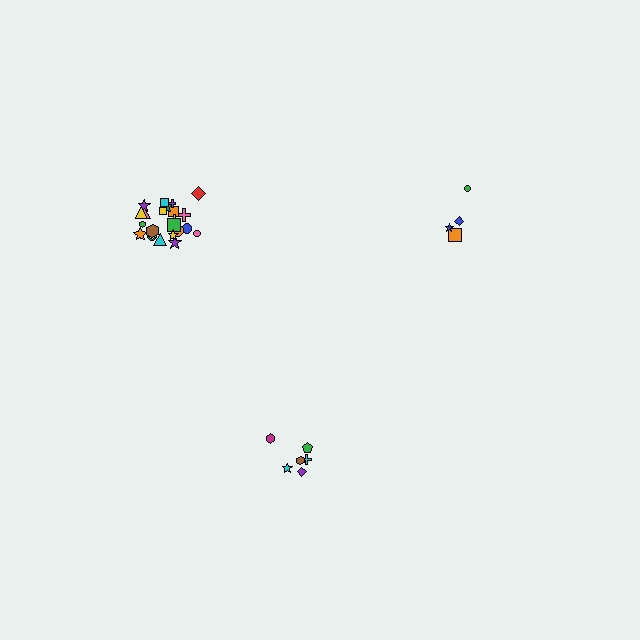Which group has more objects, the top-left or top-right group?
The top-left group.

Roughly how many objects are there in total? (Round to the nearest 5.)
Roughly 35 objects in total.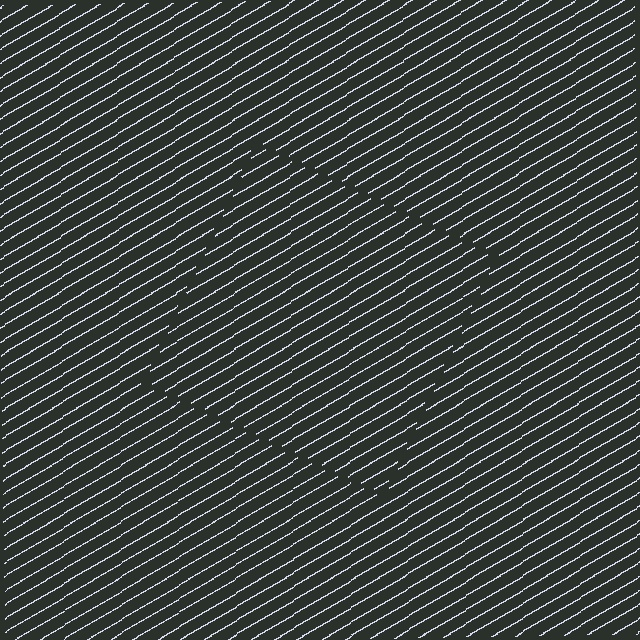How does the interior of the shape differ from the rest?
The interior of the shape contains the same grating, shifted by half a period — the contour is defined by the phase discontinuity where line-ends from the inner and outer gratings abut.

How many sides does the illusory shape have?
4 sides — the line-ends trace a square.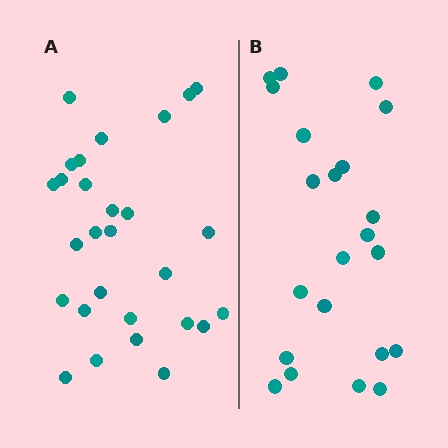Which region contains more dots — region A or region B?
Region A (the left region) has more dots.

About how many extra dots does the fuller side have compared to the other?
Region A has about 6 more dots than region B.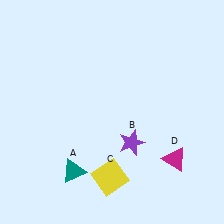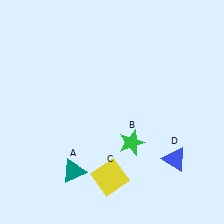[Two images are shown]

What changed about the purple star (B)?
In Image 1, B is purple. In Image 2, it changed to green.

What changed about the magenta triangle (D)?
In Image 1, D is magenta. In Image 2, it changed to blue.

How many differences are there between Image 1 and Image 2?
There are 2 differences between the two images.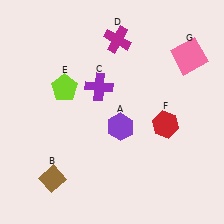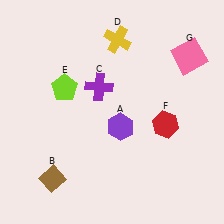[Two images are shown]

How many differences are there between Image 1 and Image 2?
There is 1 difference between the two images.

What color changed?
The cross (D) changed from magenta in Image 1 to yellow in Image 2.